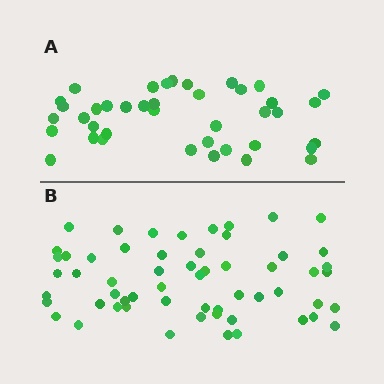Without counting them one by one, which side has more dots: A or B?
Region B (the bottom region) has more dots.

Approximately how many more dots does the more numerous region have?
Region B has approximately 20 more dots than region A.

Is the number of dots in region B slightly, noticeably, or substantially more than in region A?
Region B has substantially more. The ratio is roughly 1.4 to 1.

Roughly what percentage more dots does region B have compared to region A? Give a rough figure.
About 45% more.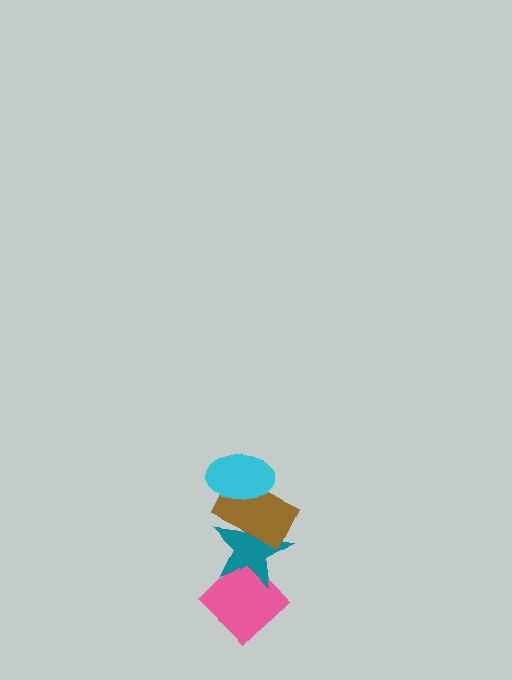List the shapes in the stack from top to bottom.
From top to bottom: the cyan ellipse, the brown rectangle, the teal star, the pink diamond.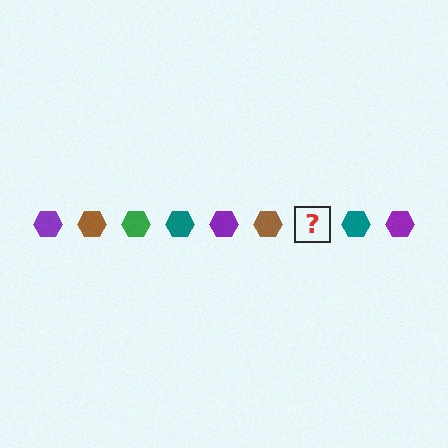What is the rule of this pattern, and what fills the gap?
The rule is that the pattern cycles through purple, brown, green, teal hexagons. The gap should be filled with a green hexagon.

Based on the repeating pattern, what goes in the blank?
The blank should be a green hexagon.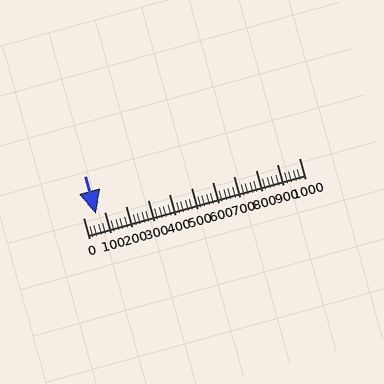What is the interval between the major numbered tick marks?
The major tick marks are spaced 100 units apart.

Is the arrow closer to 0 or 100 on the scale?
The arrow is closer to 100.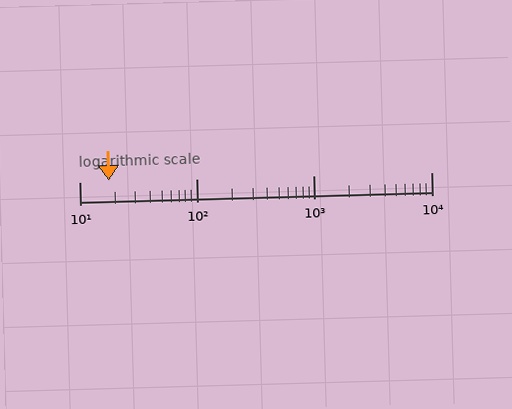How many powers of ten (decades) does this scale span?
The scale spans 3 decades, from 10 to 10000.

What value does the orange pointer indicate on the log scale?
The pointer indicates approximately 18.